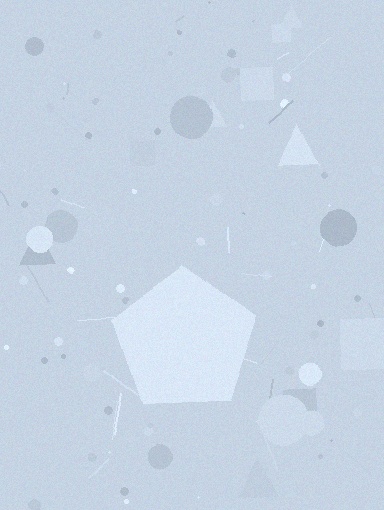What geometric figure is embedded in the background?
A pentagon is embedded in the background.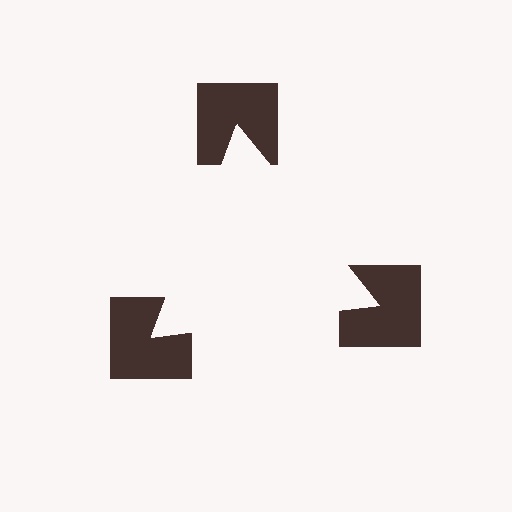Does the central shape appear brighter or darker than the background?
It typically appears slightly brighter than the background, even though no actual brightness change is drawn.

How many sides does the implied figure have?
3 sides.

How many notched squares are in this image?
There are 3 — one at each vertex of the illusory triangle.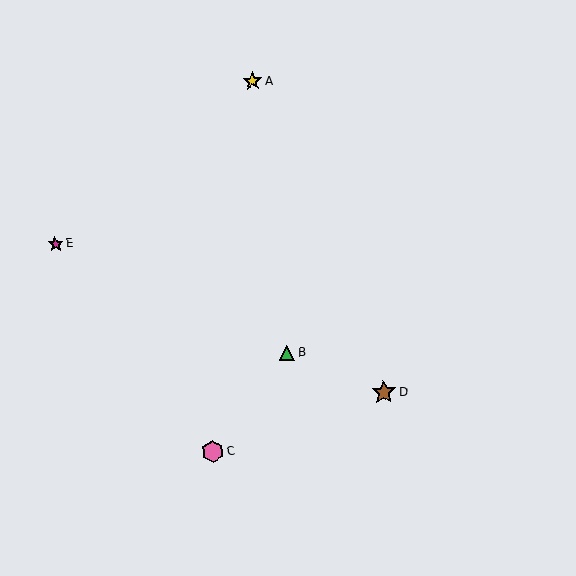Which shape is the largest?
The brown star (labeled D) is the largest.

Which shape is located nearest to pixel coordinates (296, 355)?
The green triangle (labeled B) at (287, 353) is nearest to that location.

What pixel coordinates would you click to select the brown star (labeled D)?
Click at (384, 392) to select the brown star D.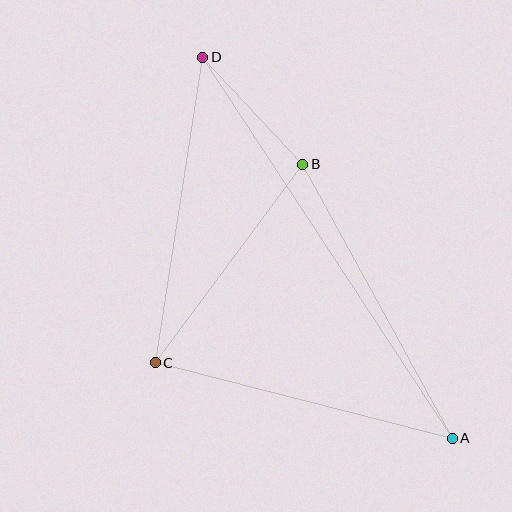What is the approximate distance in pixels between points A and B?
The distance between A and B is approximately 312 pixels.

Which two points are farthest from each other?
Points A and D are farthest from each other.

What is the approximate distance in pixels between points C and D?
The distance between C and D is approximately 309 pixels.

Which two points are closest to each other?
Points B and D are closest to each other.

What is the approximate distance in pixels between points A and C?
The distance between A and C is approximately 306 pixels.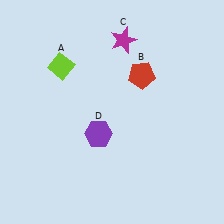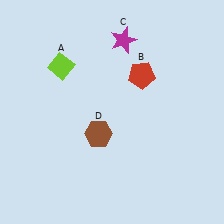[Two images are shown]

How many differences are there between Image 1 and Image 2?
There is 1 difference between the two images.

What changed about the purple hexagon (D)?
In Image 1, D is purple. In Image 2, it changed to brown.